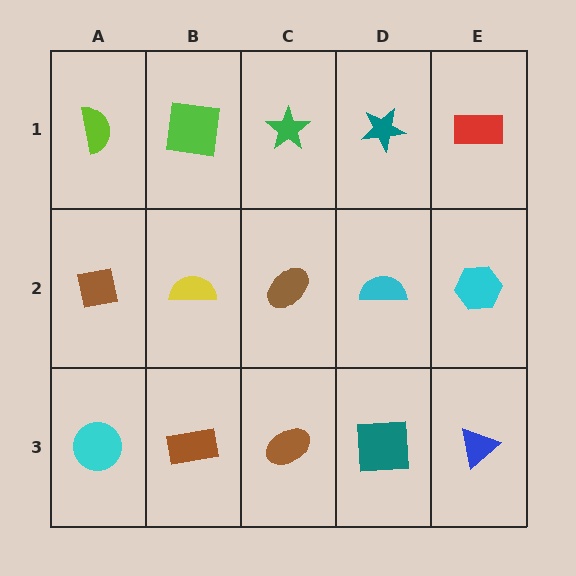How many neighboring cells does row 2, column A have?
3.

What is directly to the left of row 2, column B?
A brown square.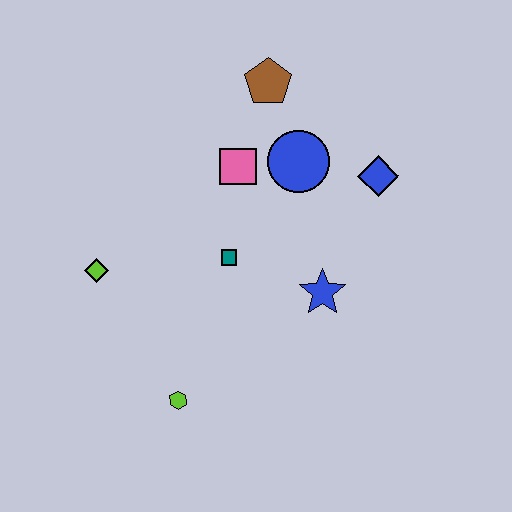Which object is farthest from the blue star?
The lime diamond is farthest from the blue star.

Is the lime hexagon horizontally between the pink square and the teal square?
No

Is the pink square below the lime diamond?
No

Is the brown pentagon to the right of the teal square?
Yes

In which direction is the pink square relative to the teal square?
The pink square is above the teal square.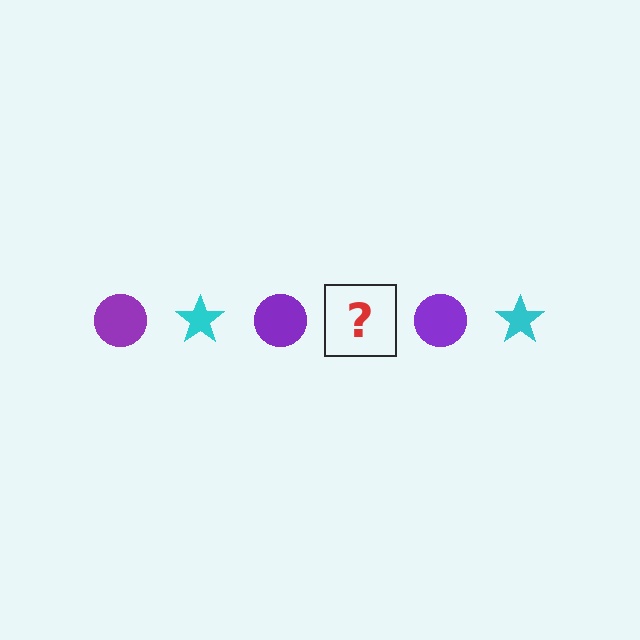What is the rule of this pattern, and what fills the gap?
The rule is that the pattern alternates between purple circle and cyan star. The gap should be filled with a cyan star.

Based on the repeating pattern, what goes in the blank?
The blank should be a cyan star.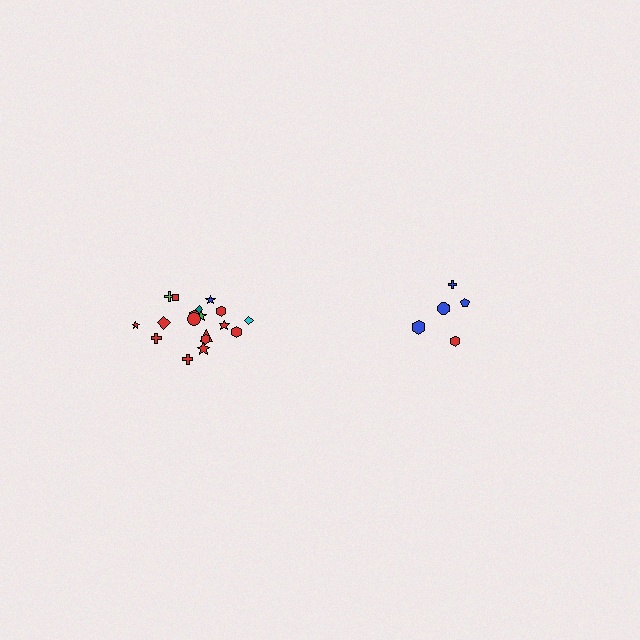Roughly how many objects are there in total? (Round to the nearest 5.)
Roughly 25 objects in total.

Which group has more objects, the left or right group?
The left group.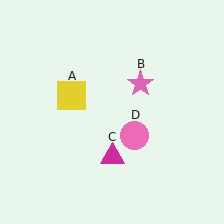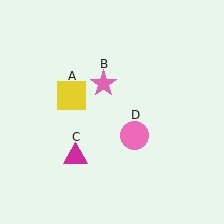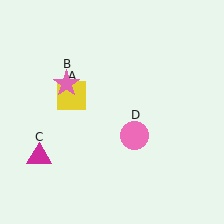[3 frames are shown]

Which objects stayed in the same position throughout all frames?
Yellow square (object A) and pink circle (object D) remained stationary.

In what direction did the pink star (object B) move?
The pink star (object B) moved left.